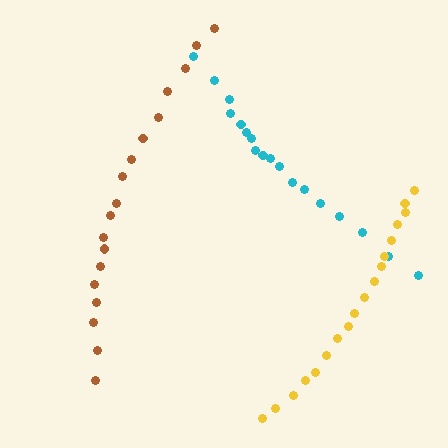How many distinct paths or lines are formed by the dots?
There are 3 distinct paths.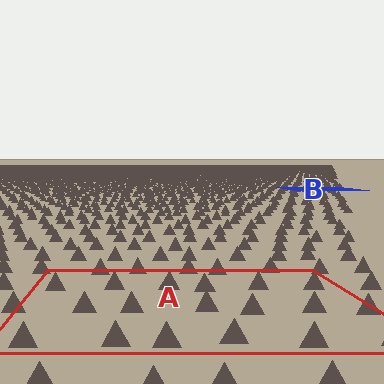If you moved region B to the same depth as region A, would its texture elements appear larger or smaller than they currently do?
They would appear larger. At a closer depth, the same texture elements are projected at a bigger on-screen size.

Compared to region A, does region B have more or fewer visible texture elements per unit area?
Region B has more texture elements per unit area — they are packed more densely because it is farther away.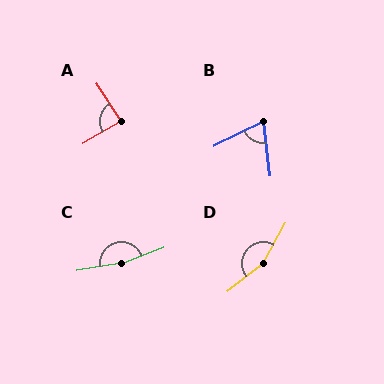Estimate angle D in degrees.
Approximately 157 degrees.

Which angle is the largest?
C, at approximately 169 degrees.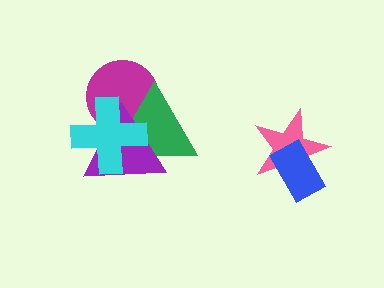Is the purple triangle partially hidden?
Yes, it is partially covered by another shape.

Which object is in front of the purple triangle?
The cyan cross is in front of the purple triangle.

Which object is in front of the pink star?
The blue rectangle is in front of the pink star.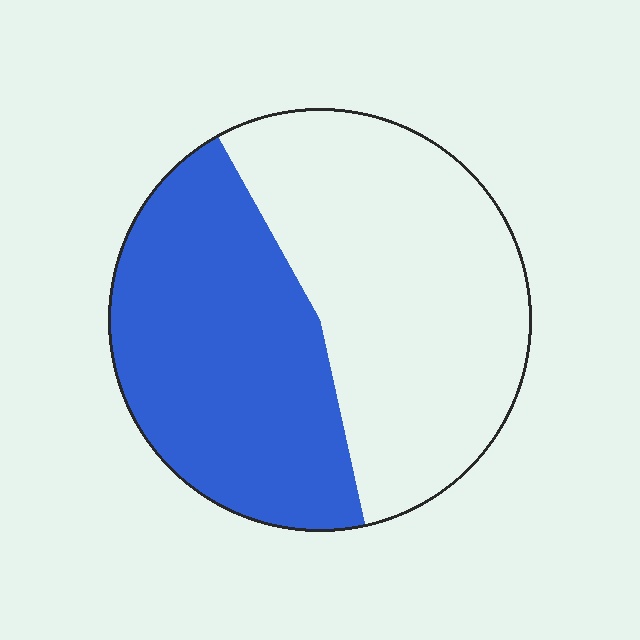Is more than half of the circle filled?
No.